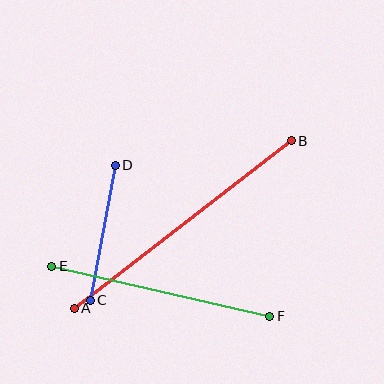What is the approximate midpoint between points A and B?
The midpoint is at approximately (183, 225) pixels.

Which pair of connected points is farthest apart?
Points A and B are farthest apart.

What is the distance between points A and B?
The distance is approximately 274 pixels.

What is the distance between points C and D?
The distance is approximately 137 pixels.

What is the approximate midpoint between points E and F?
The midpoint is at approximately (161, 291) pixels.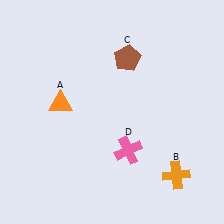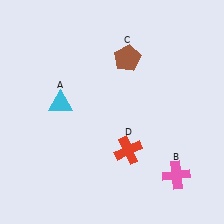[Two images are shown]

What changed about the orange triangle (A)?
In Image 1, A is orange. In Image 2, it changed to cyan.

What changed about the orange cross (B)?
In Image 1, B is orange. In Image 2, it changed to pink.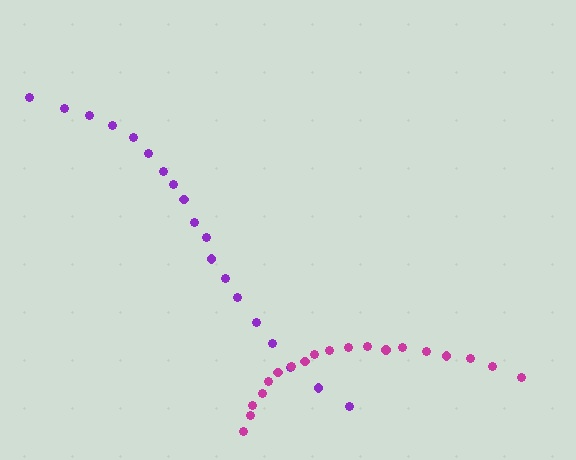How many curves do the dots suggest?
There are 2 distinct paths.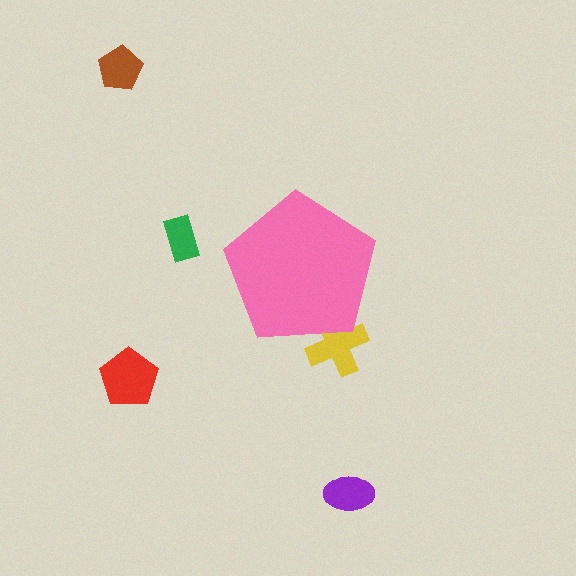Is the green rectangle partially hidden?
No, the green rectangle is fully visible.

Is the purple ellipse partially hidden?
No, the purple ellipse is fully visible.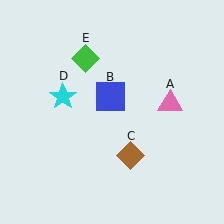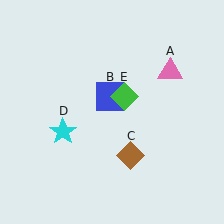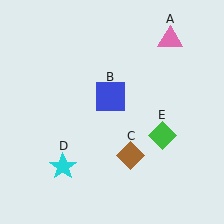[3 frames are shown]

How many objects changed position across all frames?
3 objects changed position: pink triangle (object A), cyan star (object D), green diamond (object E).